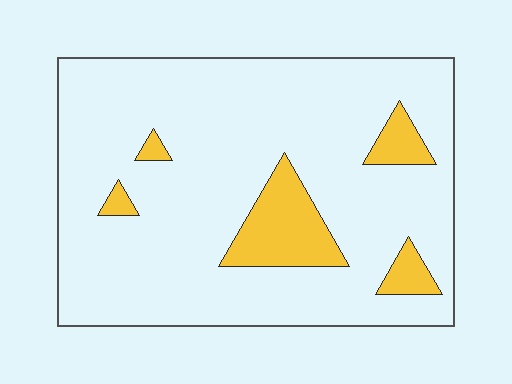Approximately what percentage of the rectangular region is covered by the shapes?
Approximately 15%.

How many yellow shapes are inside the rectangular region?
5.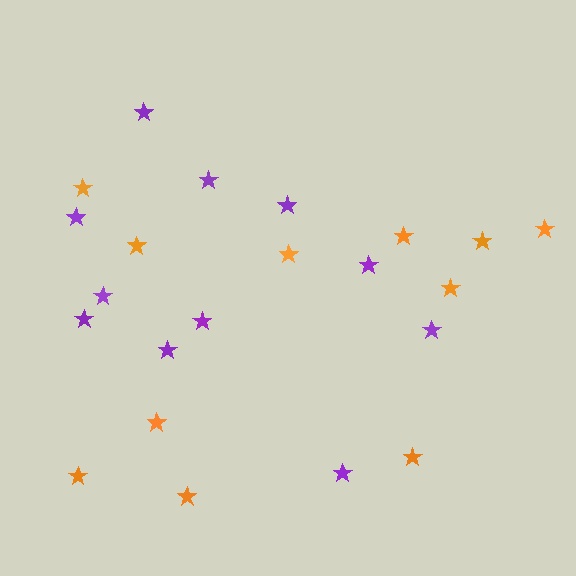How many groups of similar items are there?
There are 2 groups: one group of purple stars (11) and one group of orange stars (11).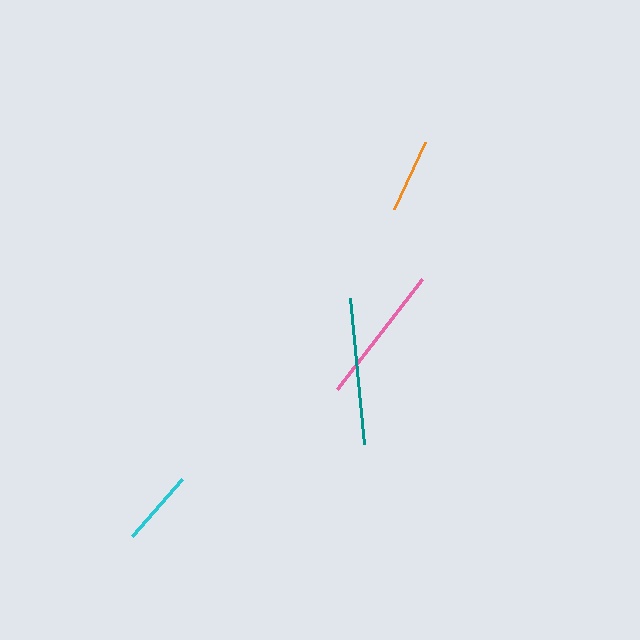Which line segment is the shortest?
The orange line is the shortest at approximately 73 pixels.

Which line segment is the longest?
The teal line is the longest at approximately 147 pixels.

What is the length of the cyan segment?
The cyan segment is approximately 76 pixels long.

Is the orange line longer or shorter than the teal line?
The teal line is longer than the orange line.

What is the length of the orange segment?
The orange segment is approximately 73 pixels long.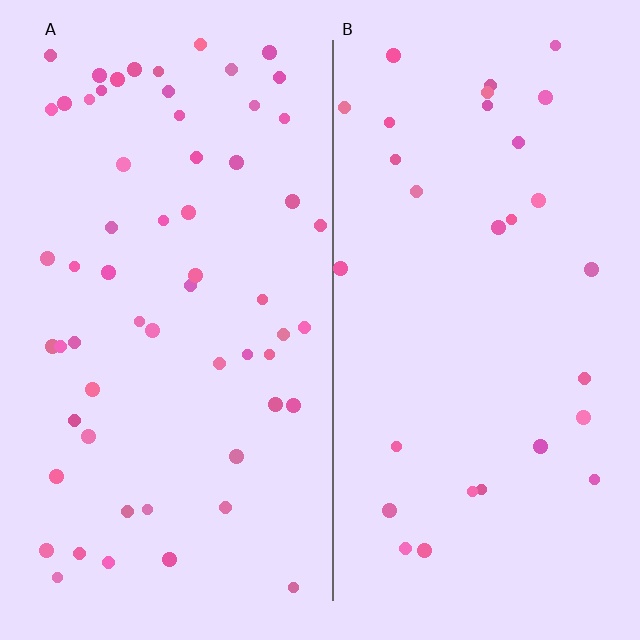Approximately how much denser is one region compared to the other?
Approximately 2.0× — region A over region B.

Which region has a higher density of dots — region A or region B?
A (the left).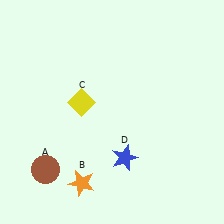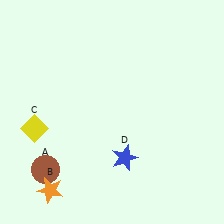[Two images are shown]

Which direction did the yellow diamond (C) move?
The yellow diamond (C) moved left.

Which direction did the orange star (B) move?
The orange star (B) moved left.